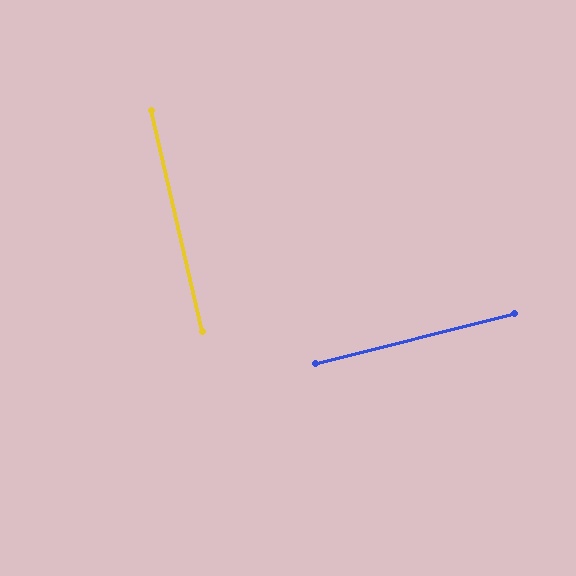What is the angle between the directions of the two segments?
Approximately 89 degrees.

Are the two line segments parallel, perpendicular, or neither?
Perpendicular — they meet at approximately 89°.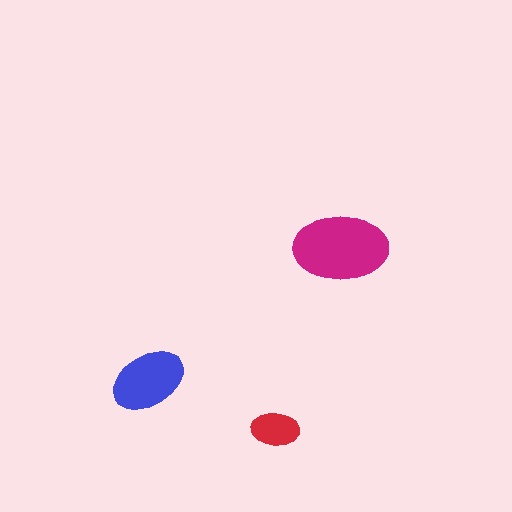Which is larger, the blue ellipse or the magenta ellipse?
The magenta one.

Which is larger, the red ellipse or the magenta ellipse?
The magenta one.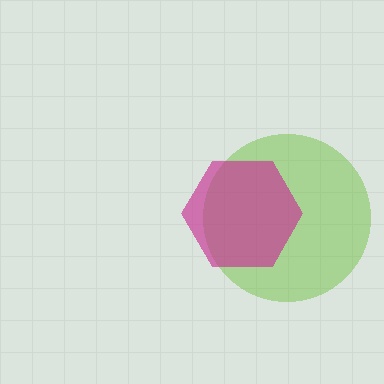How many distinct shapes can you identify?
There are 2 distinct shapes: a lime circle, a magenta hexagon.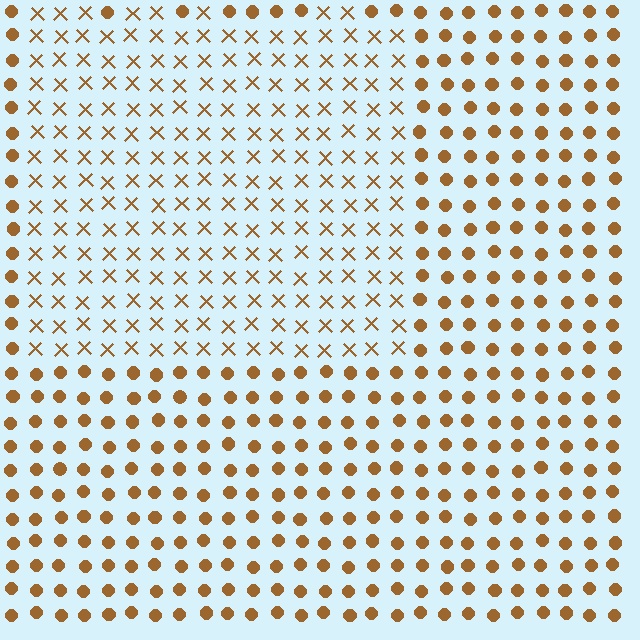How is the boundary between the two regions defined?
The boundary is defined by a change in element shape: X marks inside vs. circles outside. All elements share the same color and spacing.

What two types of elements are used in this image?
The image uses X marks inside the rectangle region and circles outside it.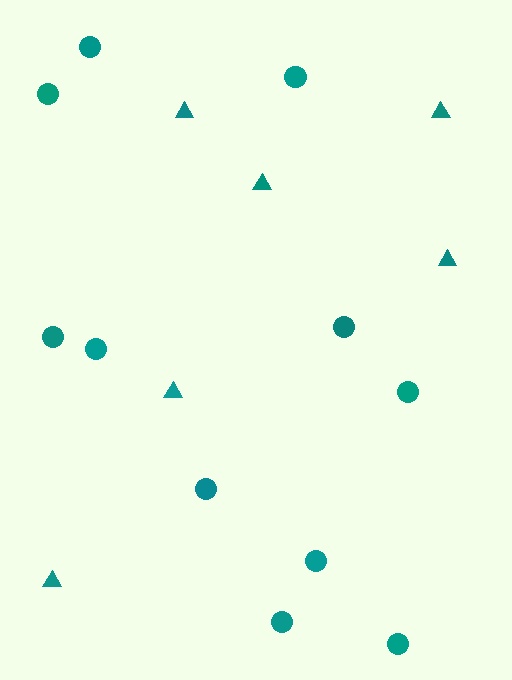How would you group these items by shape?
There are 2 groups: one group of triangles (6) and one group of circles (11).